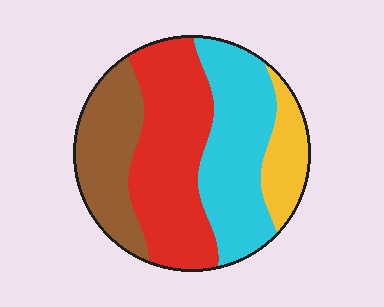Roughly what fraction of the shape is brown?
Brown takes up about one fifth (1/5) of the shape.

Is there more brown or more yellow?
Brown.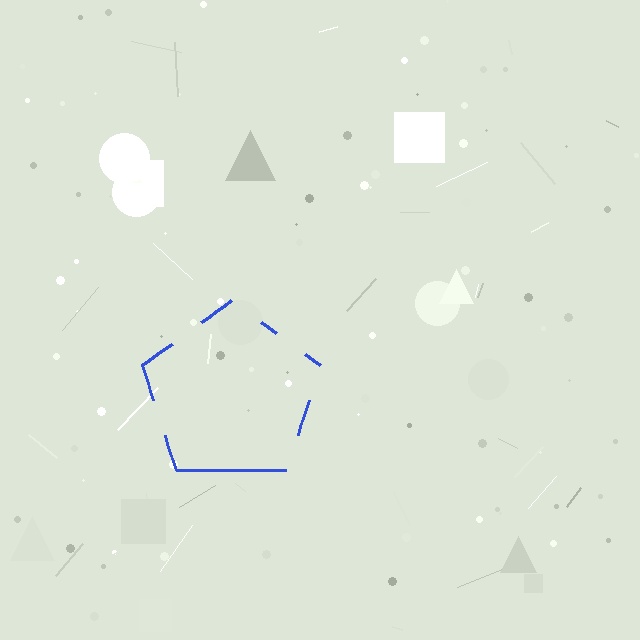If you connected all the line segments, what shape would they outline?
They would outline a pentagon.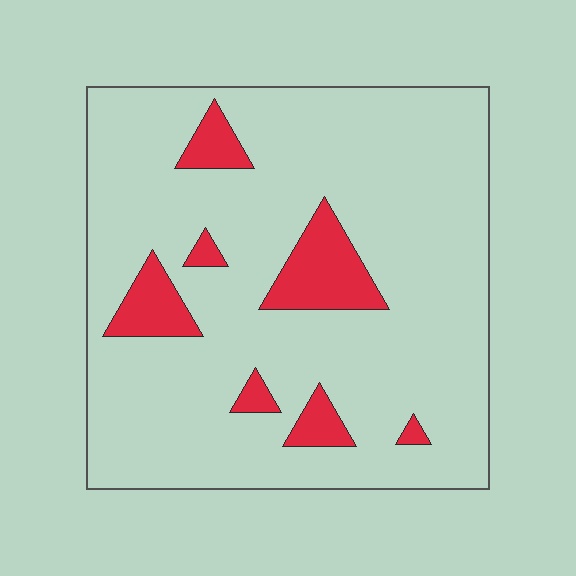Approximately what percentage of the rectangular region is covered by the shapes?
Approximately 10%.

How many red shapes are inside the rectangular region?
7.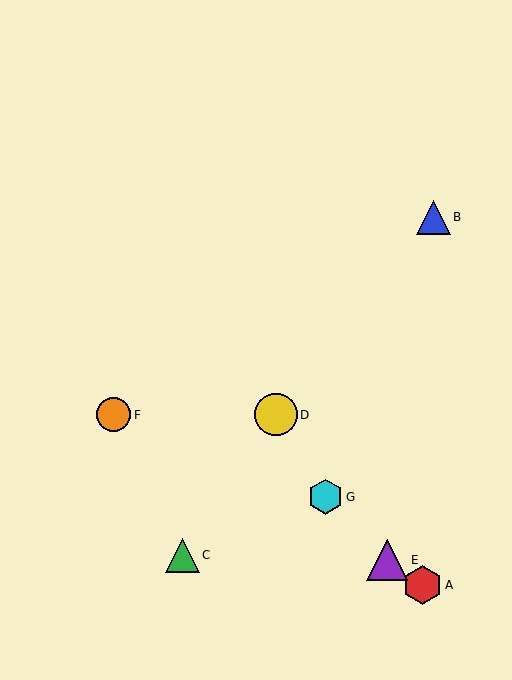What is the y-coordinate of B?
Object B is at y≈217.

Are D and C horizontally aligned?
No, D is at y≈415 and C is at y≈555.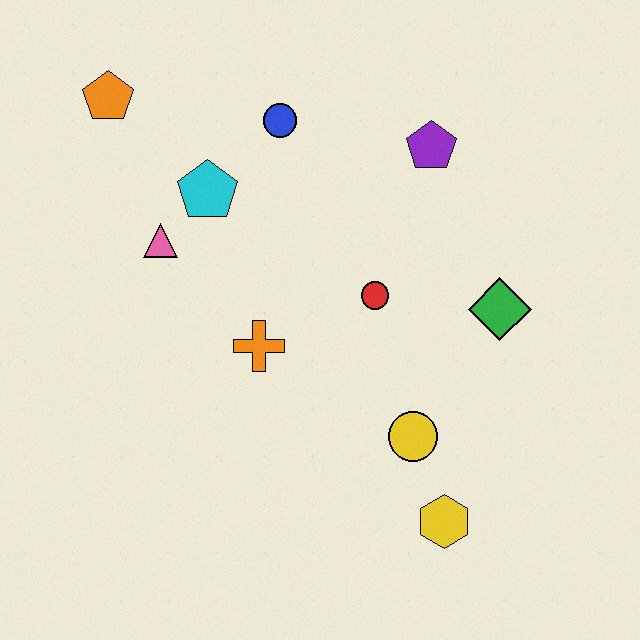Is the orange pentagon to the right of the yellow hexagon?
No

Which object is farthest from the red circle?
The orange pentagon is farthest from the red circle.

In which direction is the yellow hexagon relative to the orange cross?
The yellow hexagon is to the right of the orange cross.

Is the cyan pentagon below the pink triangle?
No